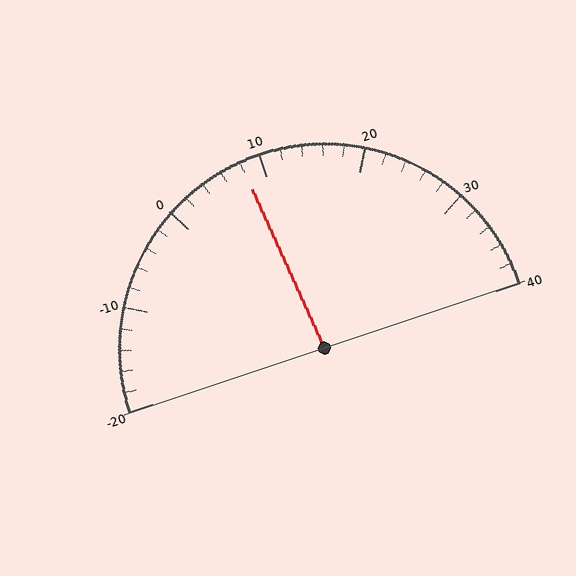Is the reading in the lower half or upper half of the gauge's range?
The reading is in the lower half of the range (-20 to 40).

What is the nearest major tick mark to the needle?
The nearest major tick mark is 10.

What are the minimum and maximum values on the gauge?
The gauge ranges from -20 to 40.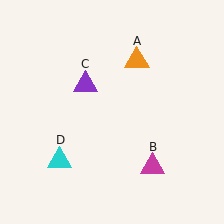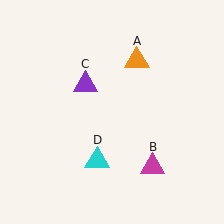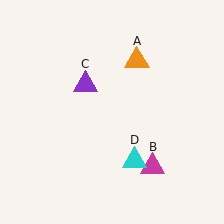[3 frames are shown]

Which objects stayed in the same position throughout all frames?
Orange triangle (object A) and magenta triangle (object B) and purple triangle (object C) remained stationary.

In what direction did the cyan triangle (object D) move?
The cyan triangle (object D) moved right.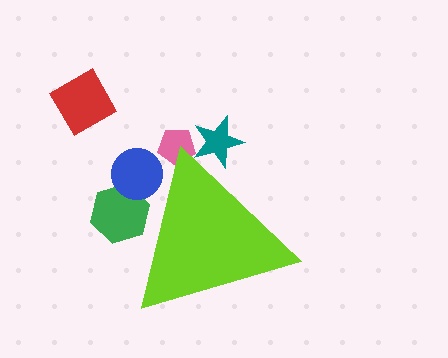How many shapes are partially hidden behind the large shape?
4 shapes are partially hidden.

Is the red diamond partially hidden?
No, the red diamond is fully visible.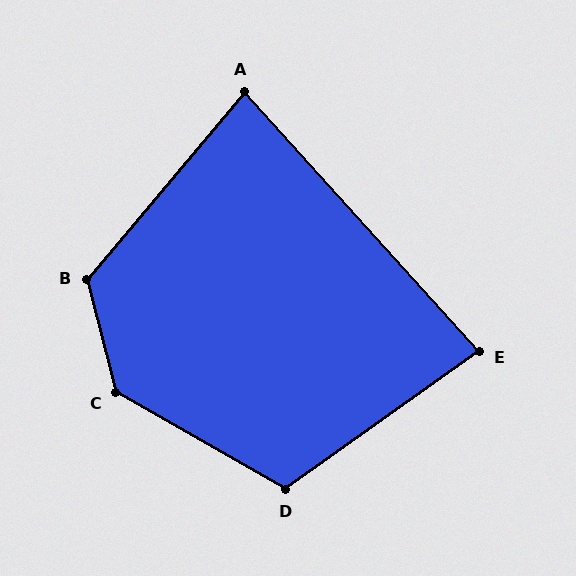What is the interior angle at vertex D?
Approximately 115 degrees (obtuse).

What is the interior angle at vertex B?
Approximately 126 degrees (obtuse).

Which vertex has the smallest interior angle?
A, at approximately 82 degrees.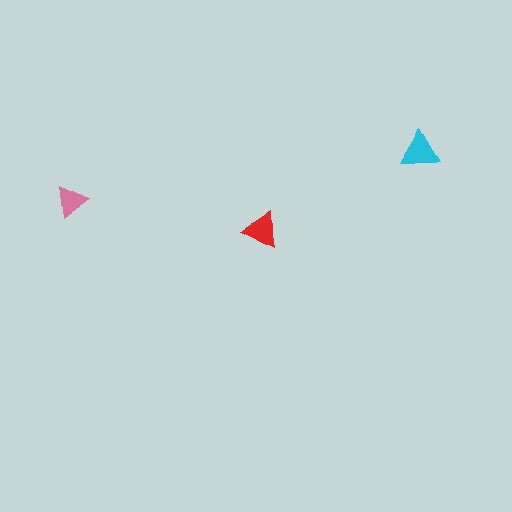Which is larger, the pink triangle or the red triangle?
The red one.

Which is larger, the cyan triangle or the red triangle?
The cyan one.